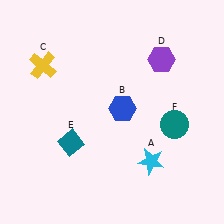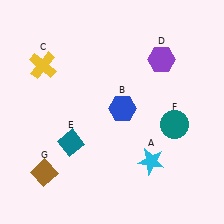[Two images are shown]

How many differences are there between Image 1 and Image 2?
There is 1 difference between the two images.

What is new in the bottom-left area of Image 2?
A brown diamond (G) was added in the bottom-left area of Image 2.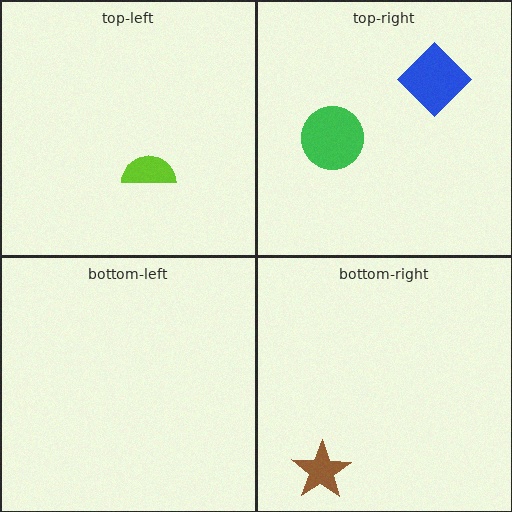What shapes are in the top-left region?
The lime semicircle.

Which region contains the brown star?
The bottom-right region.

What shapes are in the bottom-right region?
The brown star.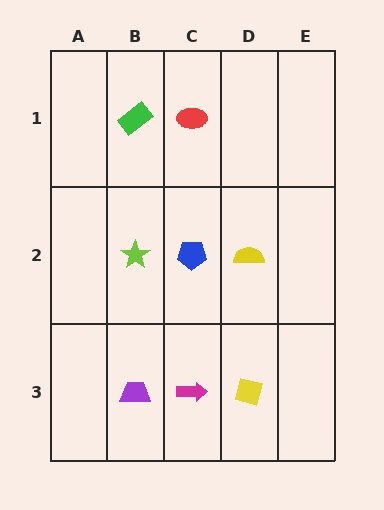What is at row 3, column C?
A magenta arrow.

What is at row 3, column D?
A yellow square.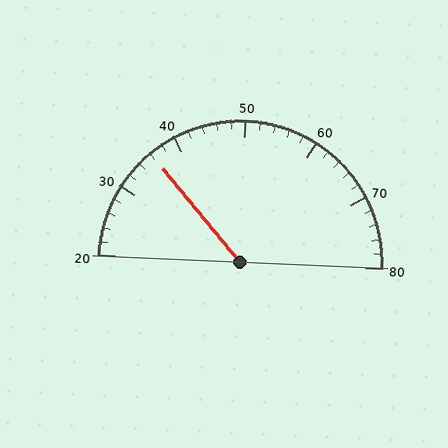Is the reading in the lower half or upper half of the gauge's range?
The reading is in the lower half of the range (20 to 80).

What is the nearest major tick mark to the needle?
The nearest major tick mark is 40.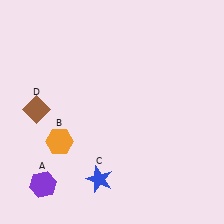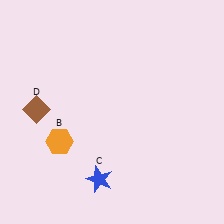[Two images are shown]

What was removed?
The purple hexagon (A) was removed in Image 2.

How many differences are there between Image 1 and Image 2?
There is 1 difference between the two images.